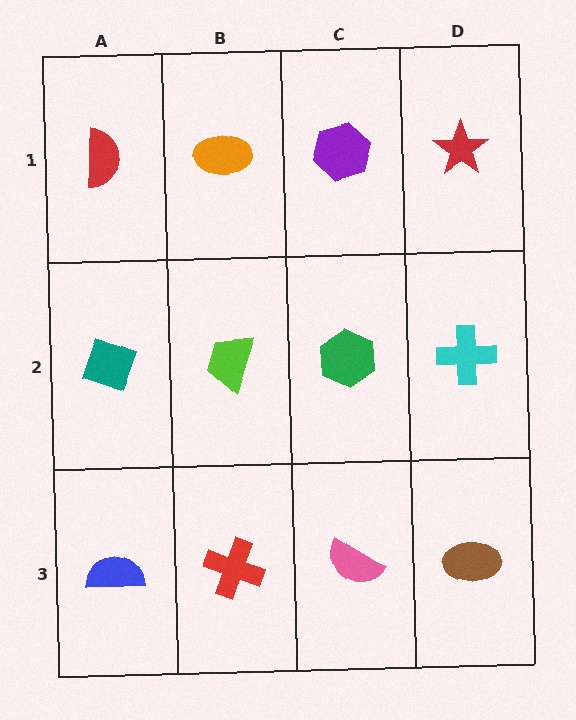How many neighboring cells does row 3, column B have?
3.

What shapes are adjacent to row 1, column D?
A cyan cross (row 2, column D), a purple hexagon (row 1, column C).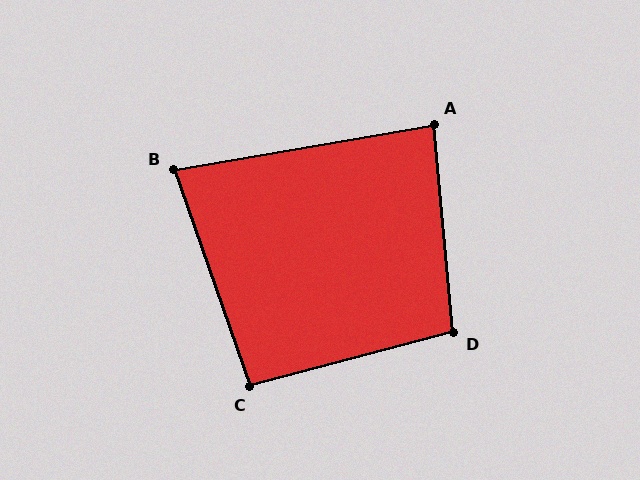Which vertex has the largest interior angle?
D, at approximately 100 degrees.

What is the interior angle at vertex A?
Approximately 85 degrees (approximately right).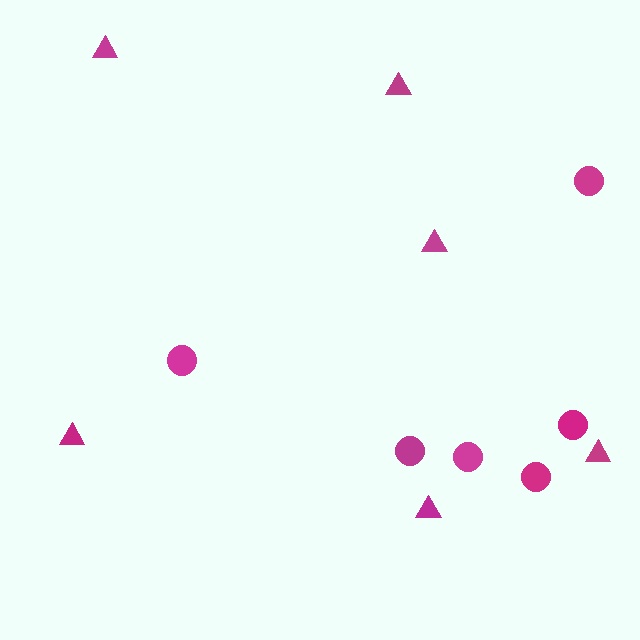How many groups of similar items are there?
There are 2 groups: one group of triangles (6) and one group of circles (6).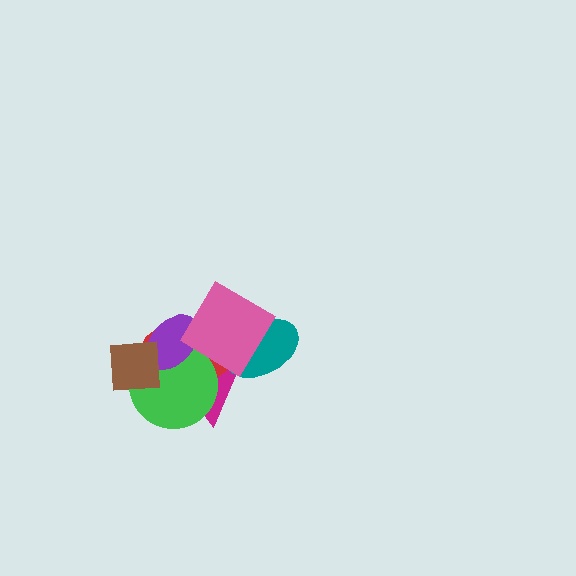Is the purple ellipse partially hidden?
Yes, it is partially covered by another shape.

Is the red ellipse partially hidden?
Yes, it is partially covered by another shape.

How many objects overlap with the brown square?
3 objects overlap with the brown square.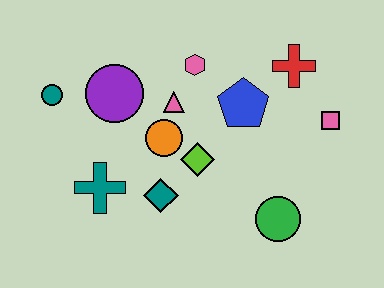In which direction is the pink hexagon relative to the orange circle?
The pink hexagon is above the orange circle.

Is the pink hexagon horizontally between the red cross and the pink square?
No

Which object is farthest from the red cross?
The teal circle is farthest from the red cross.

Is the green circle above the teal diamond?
No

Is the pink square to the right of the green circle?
Yes